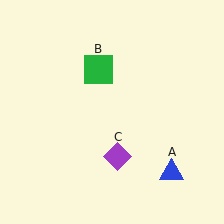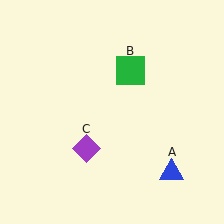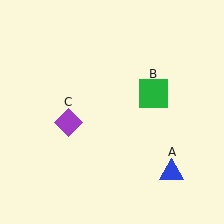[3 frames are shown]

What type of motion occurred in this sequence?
The green square (object B), purple diamond (object C) rotated clockwise around the center of the scene.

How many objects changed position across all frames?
2 objects changed position: green square (object B), purple diamond (object C).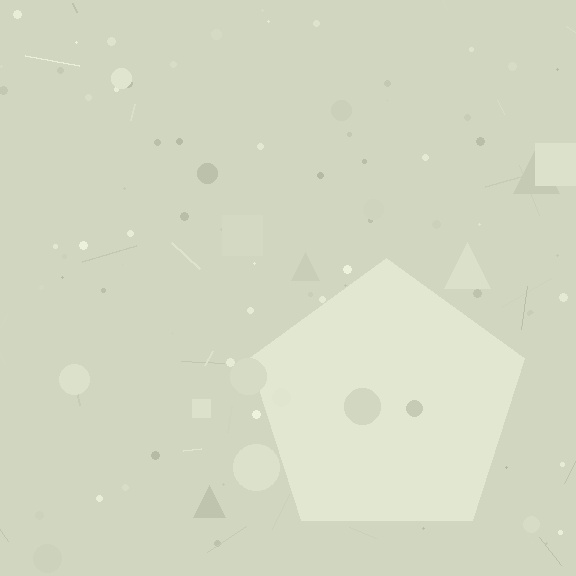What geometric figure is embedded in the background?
A pentagon is embedded in the background.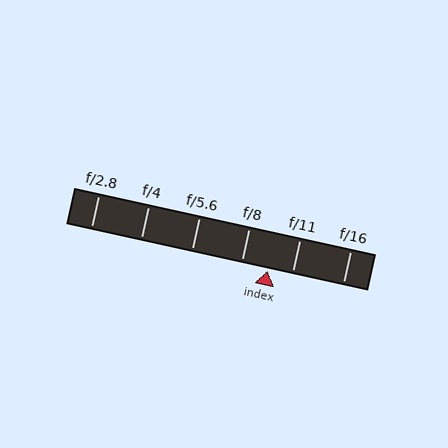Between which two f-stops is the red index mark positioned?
The index mark is between f/8 and f/11.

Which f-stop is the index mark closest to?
The index mark is closest to f/11.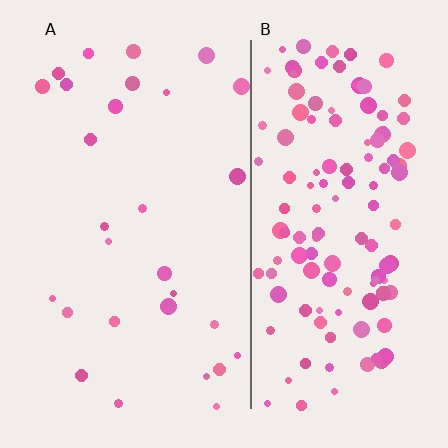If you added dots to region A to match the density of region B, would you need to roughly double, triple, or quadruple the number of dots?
Approximately quadruple.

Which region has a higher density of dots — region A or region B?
B (the right).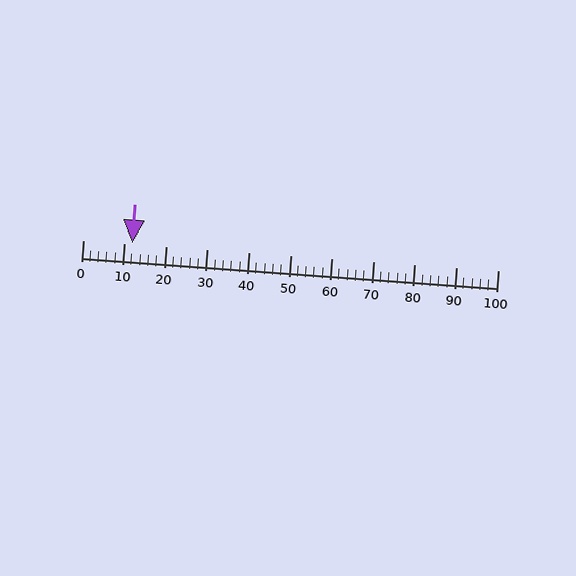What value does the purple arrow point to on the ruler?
The purple arrow points to approximately 12.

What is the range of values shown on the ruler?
The ruler shows values from 0 to 100.